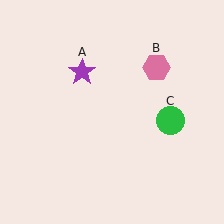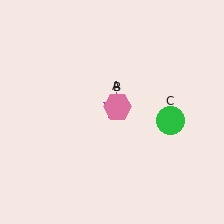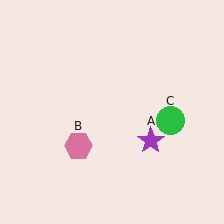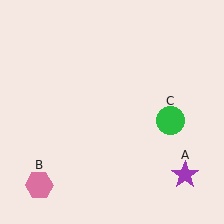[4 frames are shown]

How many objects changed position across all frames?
2 objects changed position: purple star (object A), pink hexagon (object B).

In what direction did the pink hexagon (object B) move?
The pink hexagon (object B) moved down and to the left.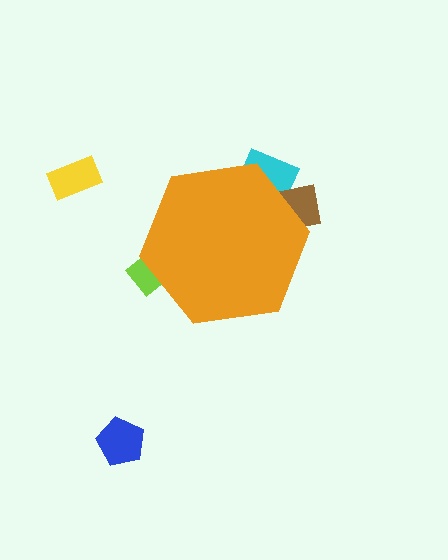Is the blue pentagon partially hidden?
No, the blue pentagon is fully visible.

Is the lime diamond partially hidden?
Yes, the lime diamond is partially hidden behind the orange hexagon.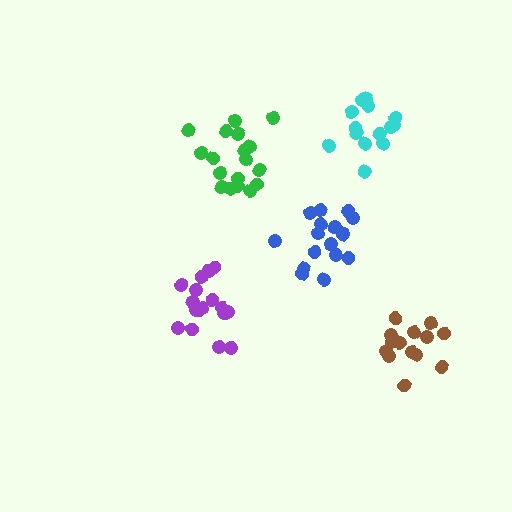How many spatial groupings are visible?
There are 5 spatial groupings.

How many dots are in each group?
Group 1: 17 dots, Group 2: 15 dots, Group 3: 17 dots, Group 4: 18 dots, Group 5: 15 dots (82 total).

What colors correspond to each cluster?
The clusters are colored: blue, brown, purple, green, cyan.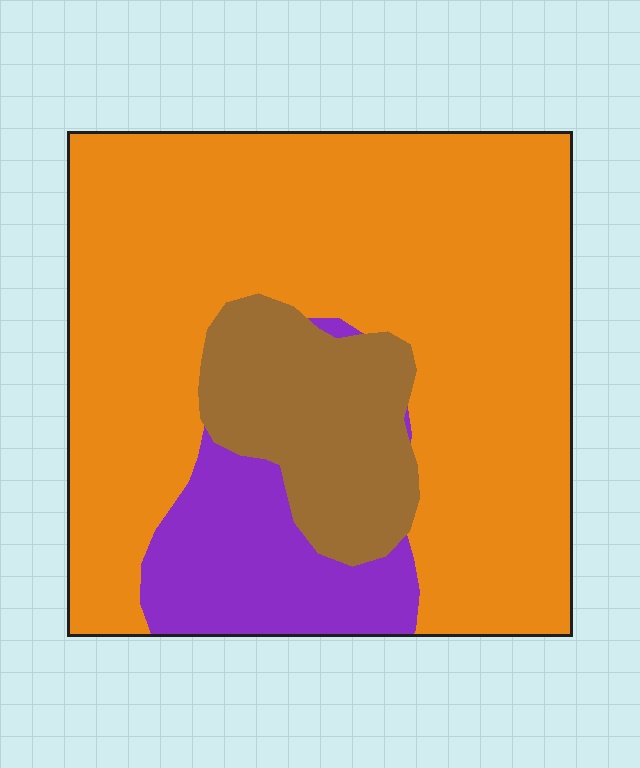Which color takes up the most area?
Orange, at roughly 70%.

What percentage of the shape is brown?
Brown takes up less than a quarter of the shape.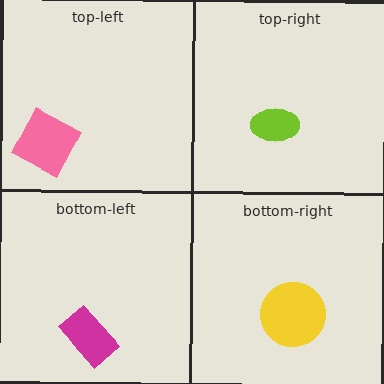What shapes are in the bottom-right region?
The yellow circle.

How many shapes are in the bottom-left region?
1.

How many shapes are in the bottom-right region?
1.